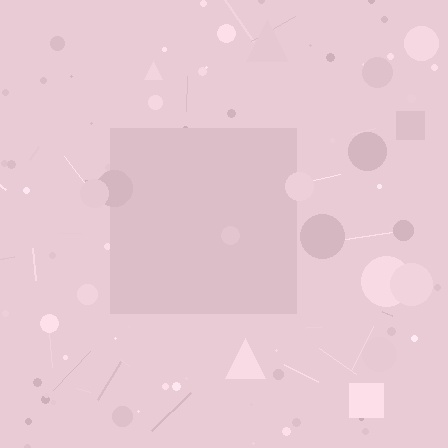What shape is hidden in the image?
A square is hidden in the image.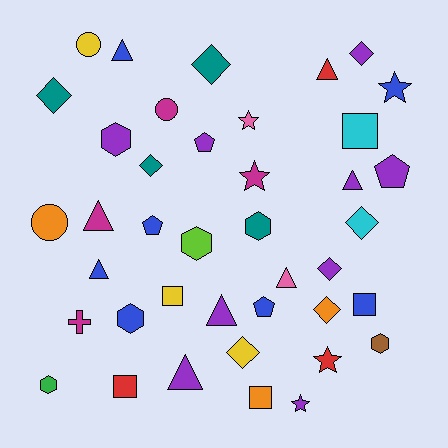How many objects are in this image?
There are 40 objects.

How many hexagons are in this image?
There are 6 hexagons.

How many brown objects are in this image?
There is 1 brown object.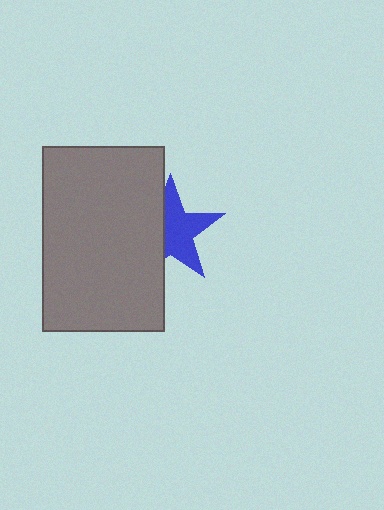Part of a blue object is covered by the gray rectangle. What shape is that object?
It is a star.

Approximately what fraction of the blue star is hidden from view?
Roughly 40% of the blue star is hidden behind the gray rectangle.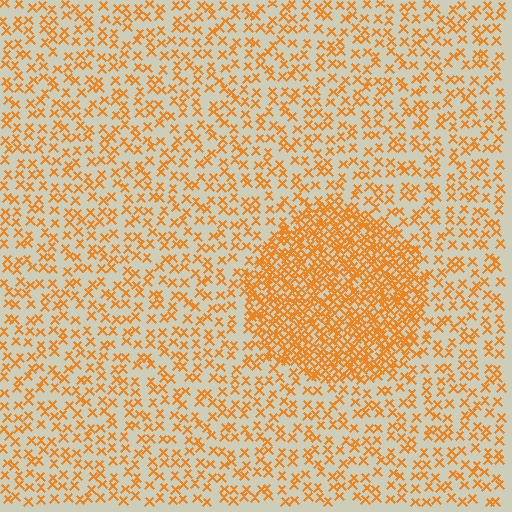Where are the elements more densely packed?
The elements are more densely packed inside the circle boundary.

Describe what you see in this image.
The image contains small orange elements arranged at two different densities. A circle-shaped region is visible where the elements are more densely packed than the surrounding area.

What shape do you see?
I see a circle.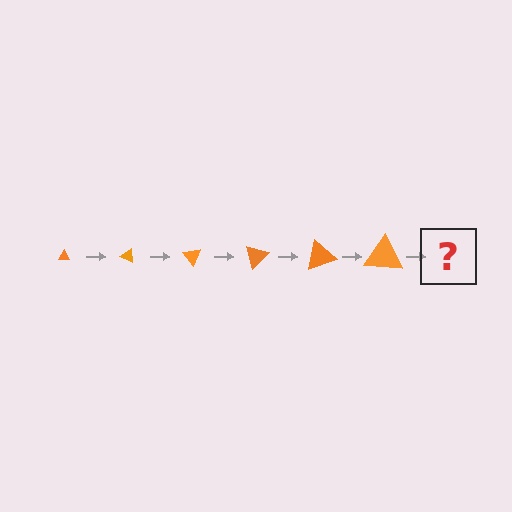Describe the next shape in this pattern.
It should be a triangle, larger than the previous one and rotated 150 degrees from the start.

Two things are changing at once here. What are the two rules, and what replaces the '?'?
The two rules are that the triangle grows larger each step and it rotates 25 degrees each step. The '?' should be a triangle, larger than the previous one and rotated 150 degrees from the start.